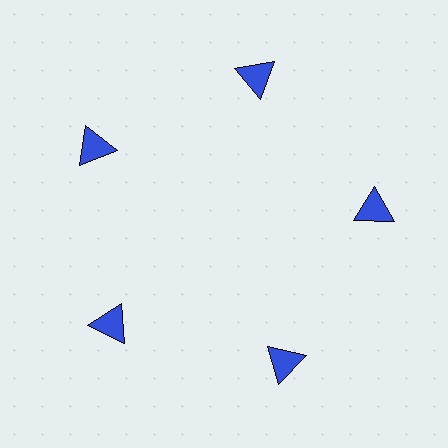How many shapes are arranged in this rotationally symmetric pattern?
There are 5 shapes, arranged in 5 groups of 1.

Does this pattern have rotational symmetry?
Yes, this pattern has 5-fold rotational symmetry. It looks the same after rotating 72 degrees around the center.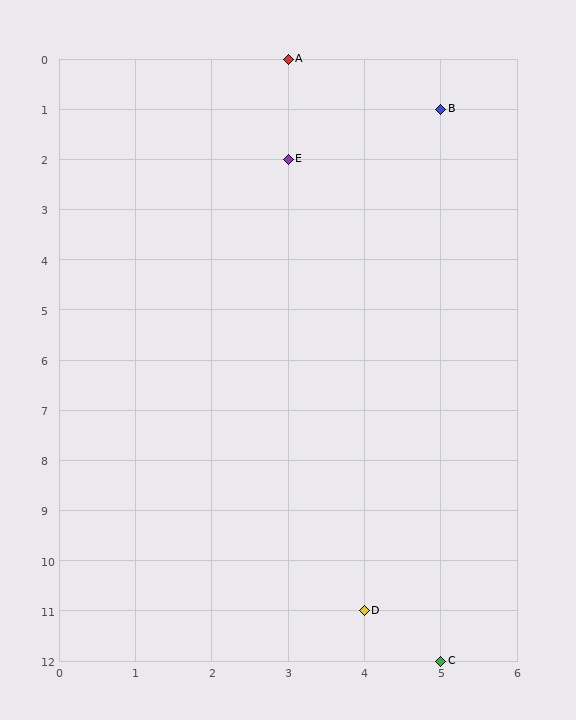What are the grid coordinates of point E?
Point E is at grid coordinates (3, 2).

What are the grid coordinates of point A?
Point A is at grid coordinates (3, 0).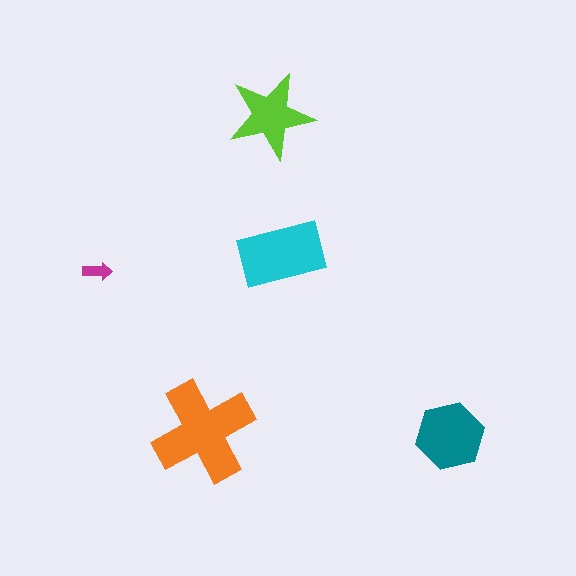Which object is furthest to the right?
The teal hexagon is rightmost.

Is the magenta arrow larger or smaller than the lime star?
Smaller.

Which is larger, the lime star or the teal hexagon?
The teal hexagon.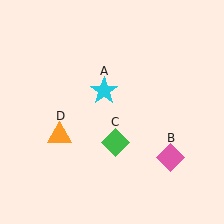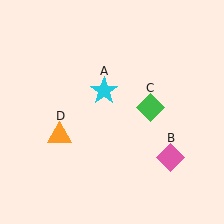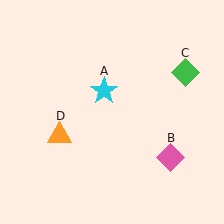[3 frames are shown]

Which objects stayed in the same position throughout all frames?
Cyan star (object A) and pink diamond (object B) and orange triangle (object D) remained stationary.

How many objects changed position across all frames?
1 object changed position: green diamond (object C).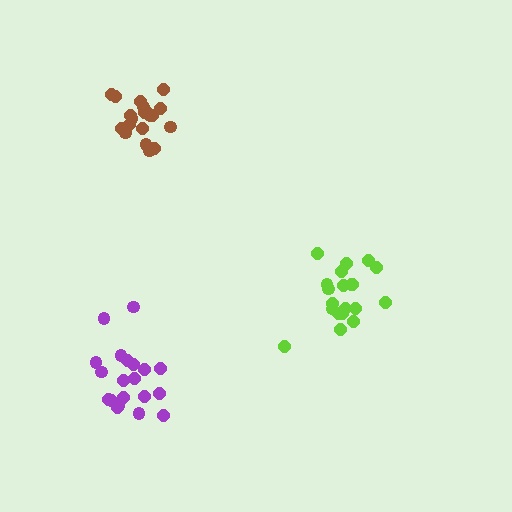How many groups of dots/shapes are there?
There are 3 groups.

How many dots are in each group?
Group 1: 20 dots, Group 2: 20 dots, Group 3: 20 dots (60 total).